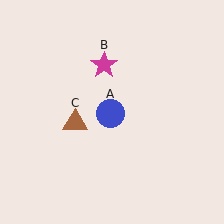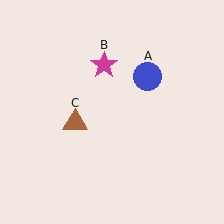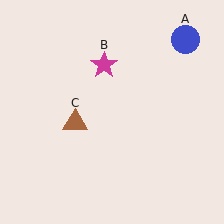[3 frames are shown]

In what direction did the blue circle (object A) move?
The blue circle (object A) moved up and to the right.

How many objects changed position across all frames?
1 object changed position: blue circle (object A).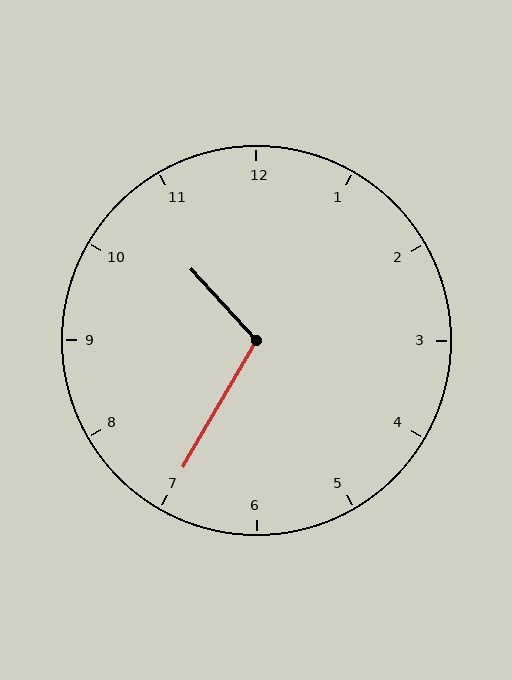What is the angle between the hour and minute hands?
Approximately 108 degrees.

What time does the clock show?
10:35.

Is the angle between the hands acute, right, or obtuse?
It is obtuse.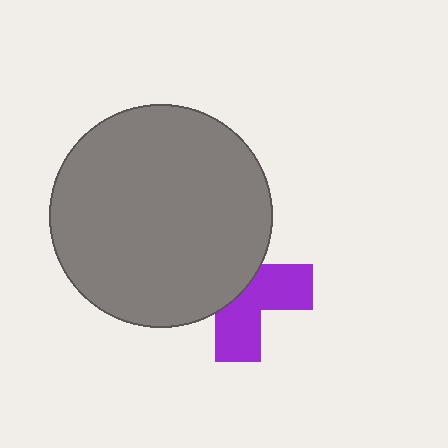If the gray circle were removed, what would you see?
You would see the complete purple cross.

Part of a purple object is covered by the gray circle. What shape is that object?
It is a cross.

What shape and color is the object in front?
The object in front is a gray circle.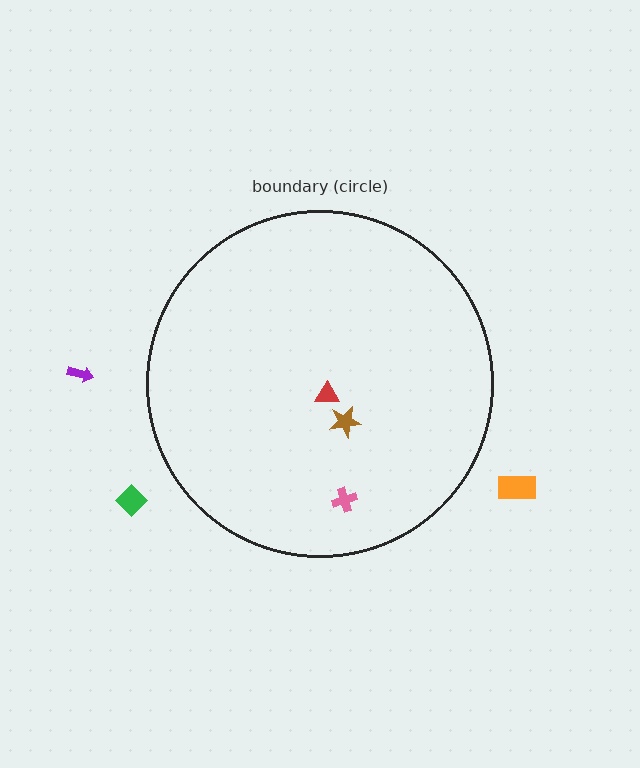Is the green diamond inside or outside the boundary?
Outside.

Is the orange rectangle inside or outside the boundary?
Outside.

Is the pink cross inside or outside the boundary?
Inside.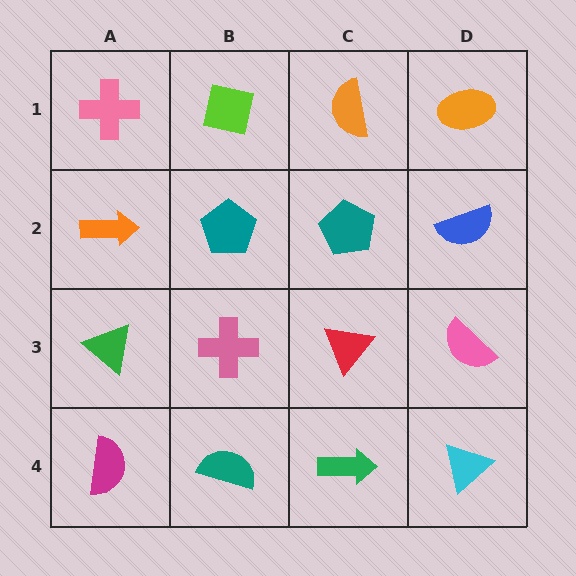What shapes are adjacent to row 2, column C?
An orange semicircle (row 1, column C), a red triangle (row 3, column C), a teal pentagon (row 2, column B), a blue semicircle (row 2, column D).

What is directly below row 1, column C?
A teal pentagon.